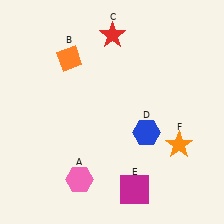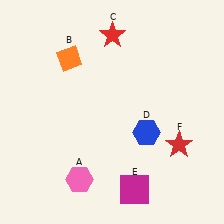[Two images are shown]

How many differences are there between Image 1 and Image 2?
There is 1 difference between the two images.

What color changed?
The star (F) changed from orange in Image 1 to red in Image 2.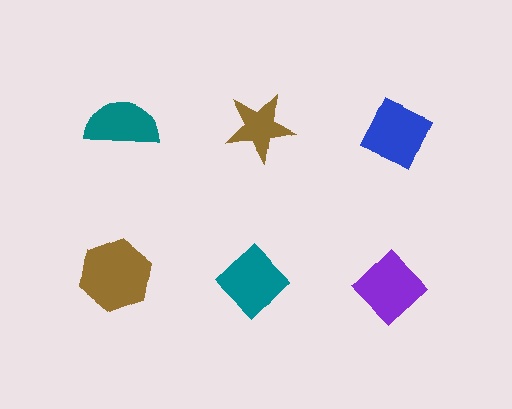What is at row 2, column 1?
A brown hexagon.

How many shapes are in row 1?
3 shapes.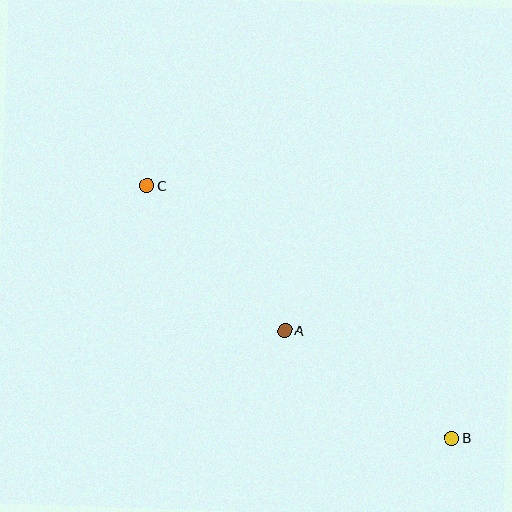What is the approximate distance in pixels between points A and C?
The distance between A and C is approximately 200 pixels.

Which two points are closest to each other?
Points A and B are closest to each other.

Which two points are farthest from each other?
Points B and C are farthest from each other.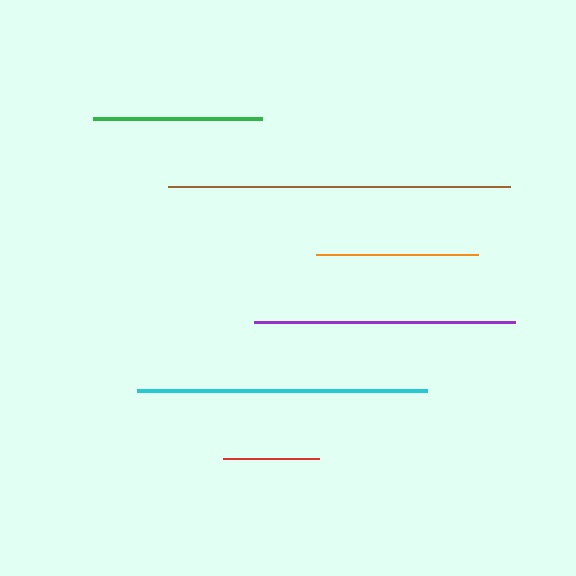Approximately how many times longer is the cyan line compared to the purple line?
The cyan line is approximately 1.1 times the length of the purple line.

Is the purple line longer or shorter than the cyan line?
The cyan line is longer than the purple line.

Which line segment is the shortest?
The red line is the shortest at approximately 97 pixels.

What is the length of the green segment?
The green segment is approximately 169 pixels long.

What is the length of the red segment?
The red segment is approximately 97 pixels long.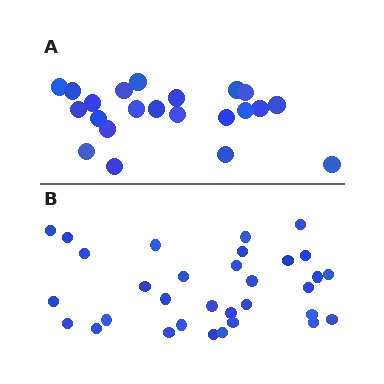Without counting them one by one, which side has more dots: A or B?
Region B (the bottom region) has more dots.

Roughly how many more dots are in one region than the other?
Region B has roughly 10 or so more dots than region A.